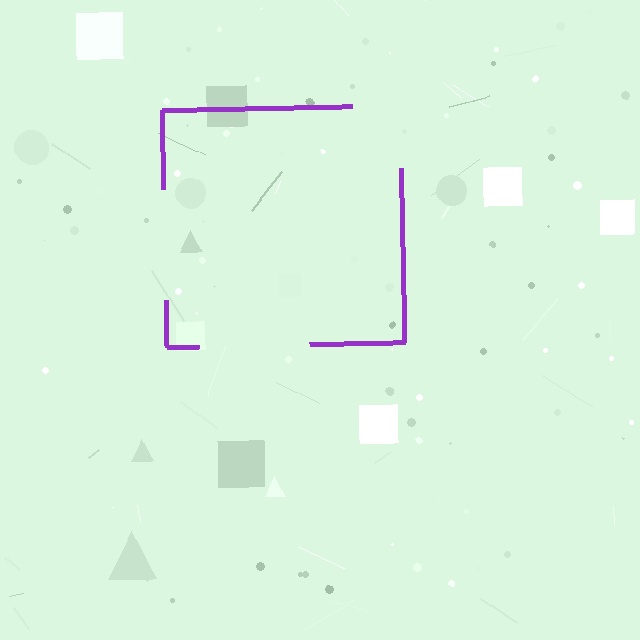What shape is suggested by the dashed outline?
The dashed outline suggests a square.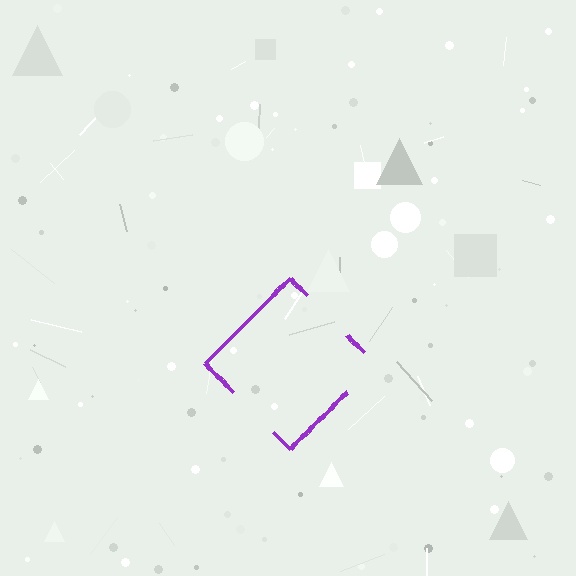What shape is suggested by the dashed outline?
The dashed outline suggests a diamond.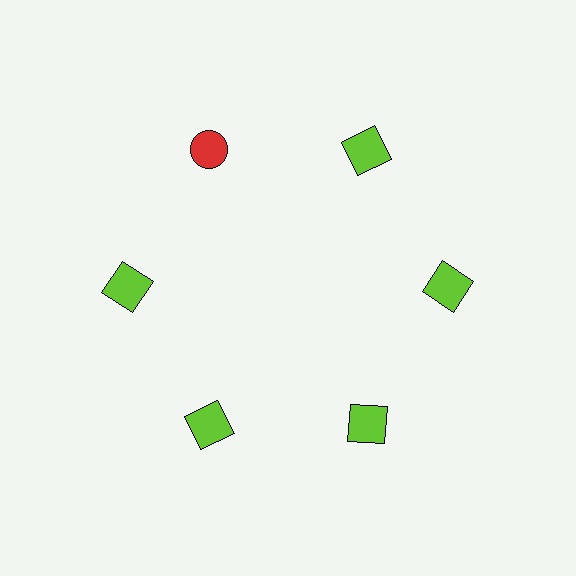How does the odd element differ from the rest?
It differs in both color (red instead of lime) and shape (circle instead of square).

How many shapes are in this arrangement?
There are 6 shapes arranged in a ring pattern.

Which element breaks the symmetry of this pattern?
The red circle at roughly the 11 o'clock position breaks the symmetry. All other shapes are lime squares.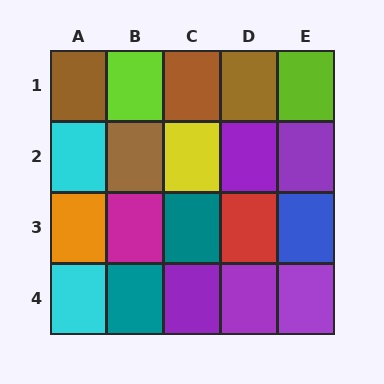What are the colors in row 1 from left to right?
Brown, lime, brown, brown, lime.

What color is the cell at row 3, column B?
Magenta.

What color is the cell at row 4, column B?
Teal.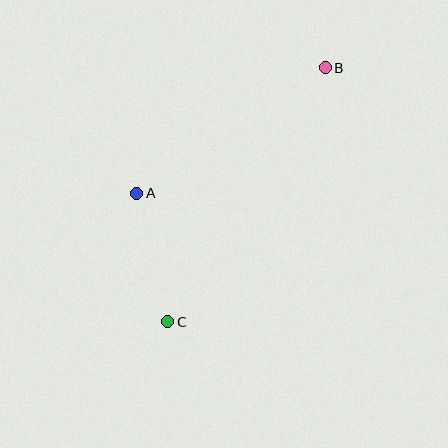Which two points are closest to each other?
Points A and C are closest to each other.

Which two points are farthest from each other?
Points B and C are farthest from each other.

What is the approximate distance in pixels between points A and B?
The distance between A and B is approximately 226 pixels.